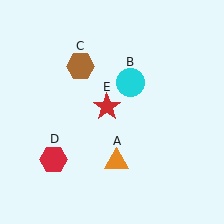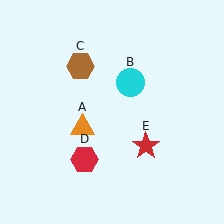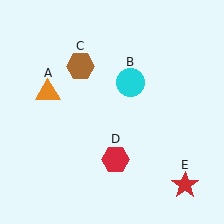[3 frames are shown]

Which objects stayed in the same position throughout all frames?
Cyan circle (object B) and brown hexagon (object C) remained stationary.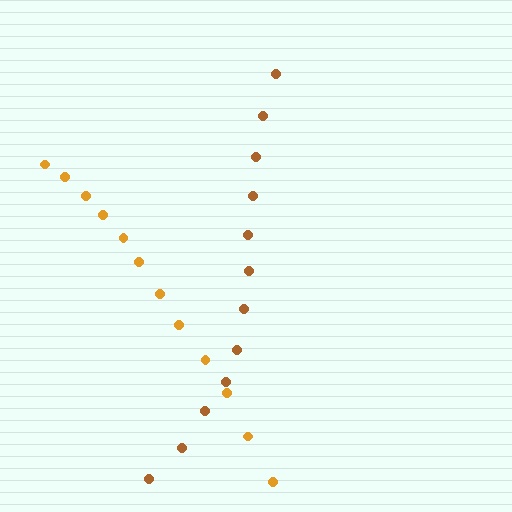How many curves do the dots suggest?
There are 2 distinct paths.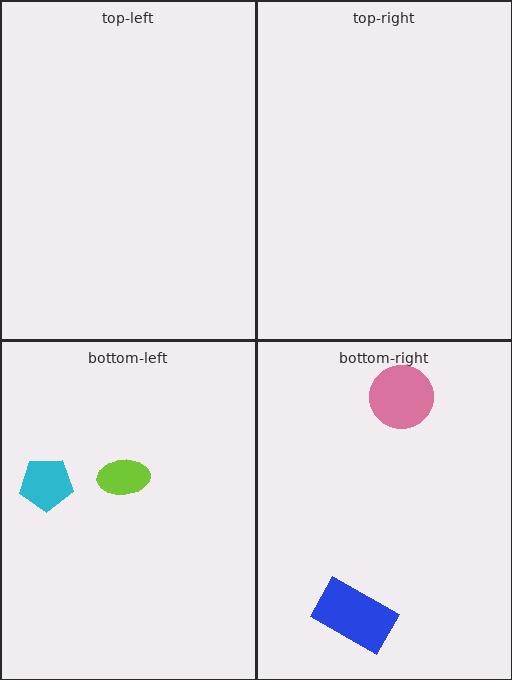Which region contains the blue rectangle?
The bottom-right region.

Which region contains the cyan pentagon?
The bottom-left region.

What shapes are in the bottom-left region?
The cyan pentagon, the lime ellipse.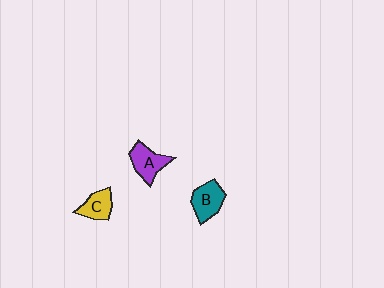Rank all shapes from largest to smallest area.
From largest to smallest: A (purple), B (teal), C (yellow).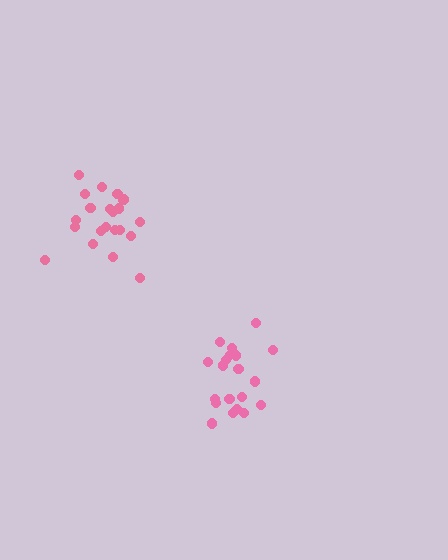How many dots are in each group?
Group 1: 21 dots, Group 2: 21 dots (42 total).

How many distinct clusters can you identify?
There are 2 distinct clusters.